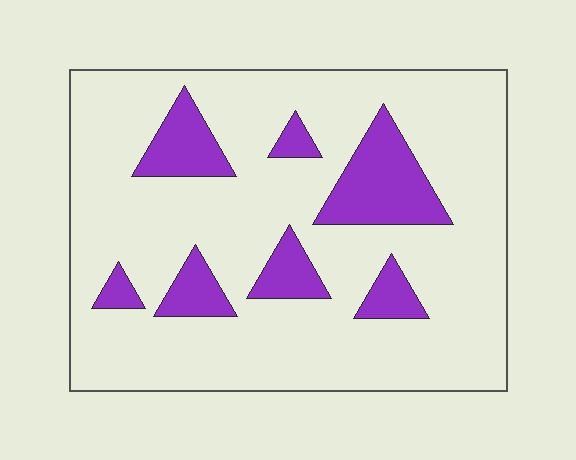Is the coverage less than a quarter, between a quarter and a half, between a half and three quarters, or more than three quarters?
Less than a quarter.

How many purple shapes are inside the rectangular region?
7.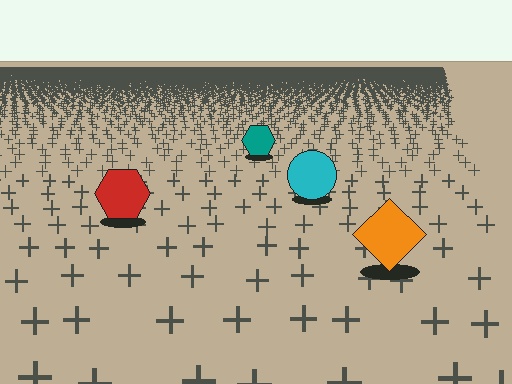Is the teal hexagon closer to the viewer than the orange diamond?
No. The orange diamond is closer — you can tell from the texture gradient: the ground texture is coarser near it.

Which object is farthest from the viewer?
The teal hexagon is farthest from the viewer. It appears smaller and the ground texture around it is denser.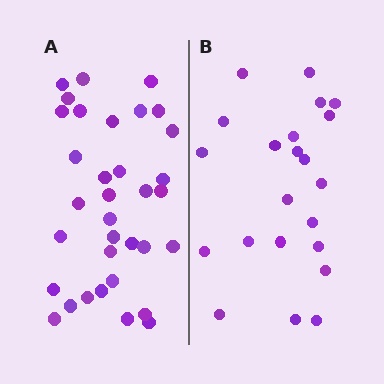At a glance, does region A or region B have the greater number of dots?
Region A (the left region) has more dots.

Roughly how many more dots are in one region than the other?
Region A has roughly 12 or so more dots than region B.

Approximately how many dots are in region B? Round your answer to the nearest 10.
About 20 dots. (The exact count is 22, which rounds to 20.)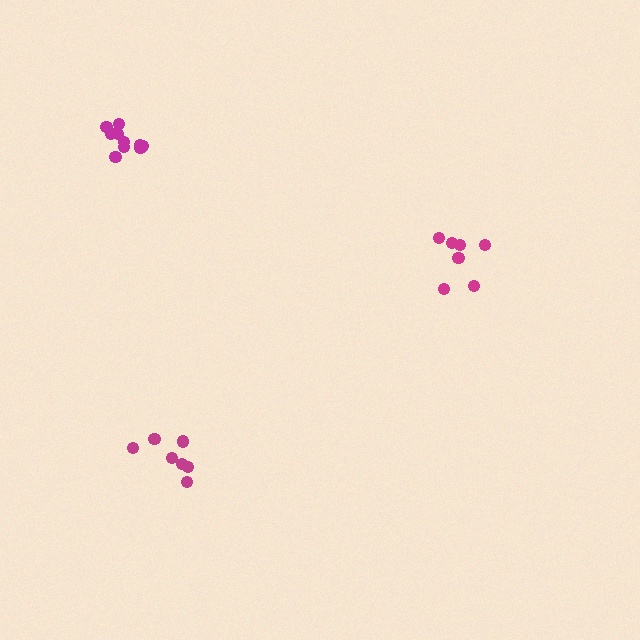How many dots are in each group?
Group 1: 7 dots, Group 2: 10 dots, Group 3: 7 dots (24 total).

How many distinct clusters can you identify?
There are 3 distinct clusters.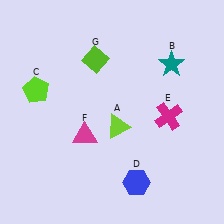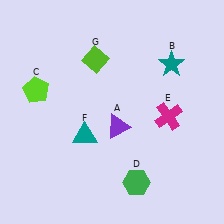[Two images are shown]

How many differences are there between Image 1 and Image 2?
There are 3 differences between the two images.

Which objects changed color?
A changed from lime to purple. D changed from blue to green. F changed from magenta to teal.